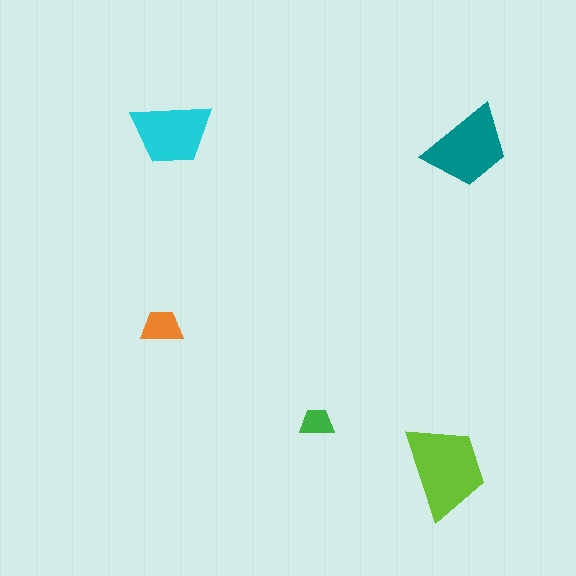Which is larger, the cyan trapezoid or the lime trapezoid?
The lime one.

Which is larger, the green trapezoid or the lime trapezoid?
The lime one.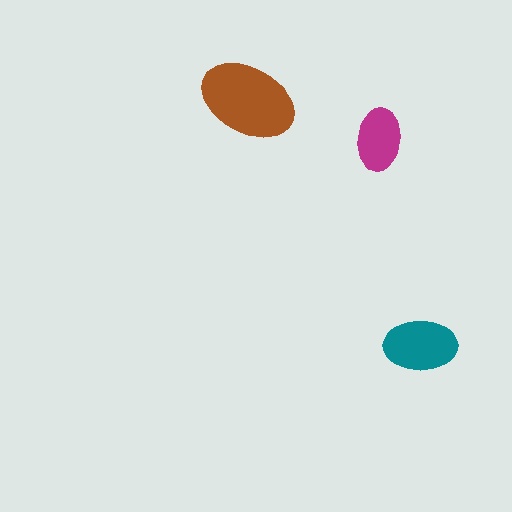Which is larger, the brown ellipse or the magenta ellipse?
The brown one.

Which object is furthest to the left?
The brown ellipse is leftmost.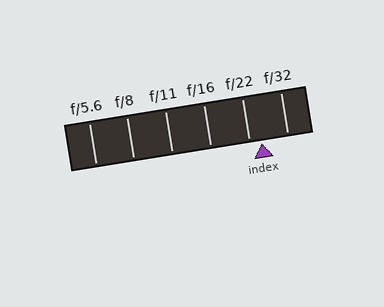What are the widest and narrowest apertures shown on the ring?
The widest aperture shown is f/5.6 and the narrowest is f/32.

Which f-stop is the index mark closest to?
The index mark is closest to f/22.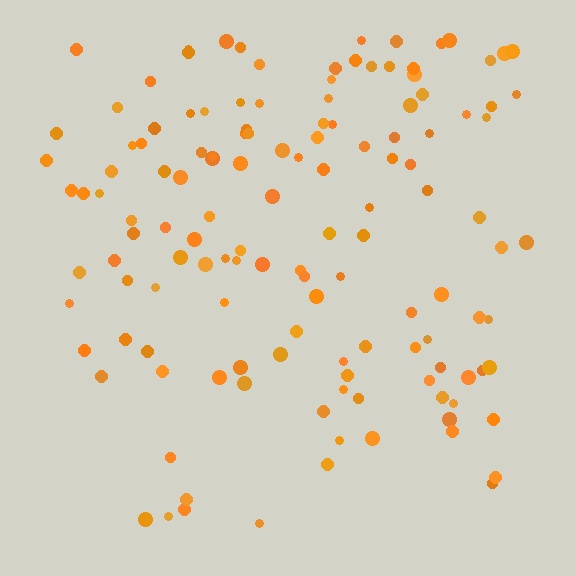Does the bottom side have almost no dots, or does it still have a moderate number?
Still a moderate number, just noticeably fewer than the top.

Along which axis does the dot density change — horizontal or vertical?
Vertical.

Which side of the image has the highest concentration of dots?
The top.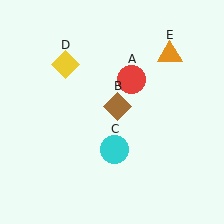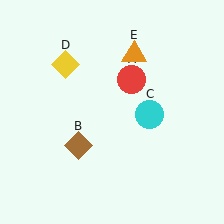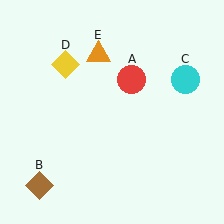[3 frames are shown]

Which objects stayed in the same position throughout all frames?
Red circle (object A) and yellow diamond (object D) remained stationary.